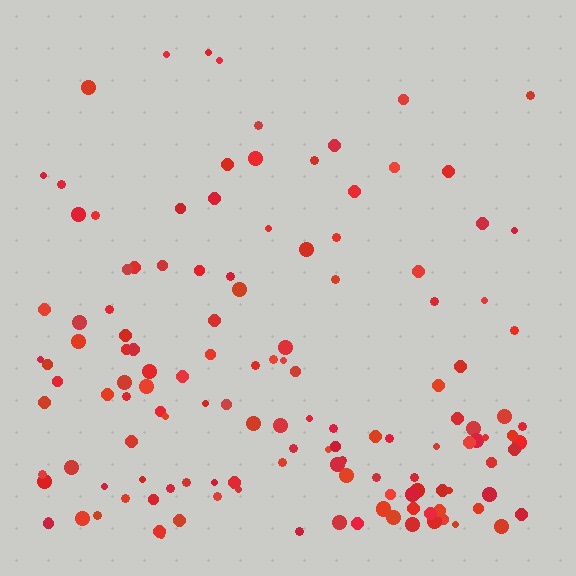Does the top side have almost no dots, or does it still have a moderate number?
Still a moderate number, just noticeably fewer than the bottom.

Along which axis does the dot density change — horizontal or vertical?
Vertical.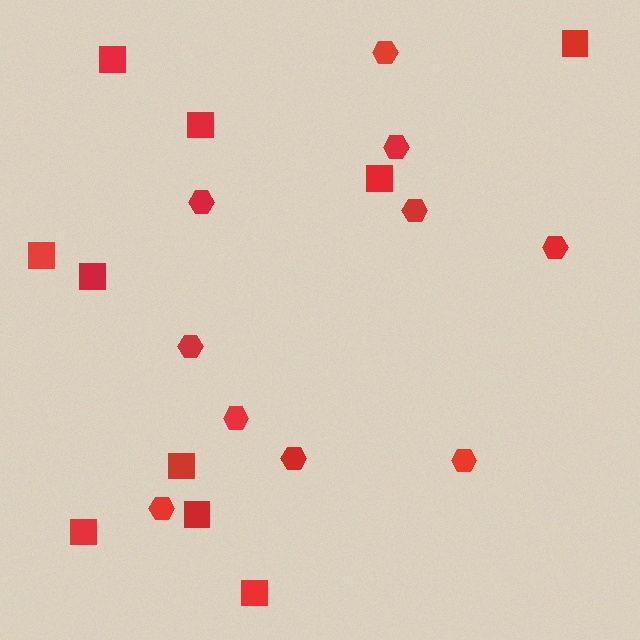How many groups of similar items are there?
There are 2 groups: one group of hexagons (10) and one group of squares (10).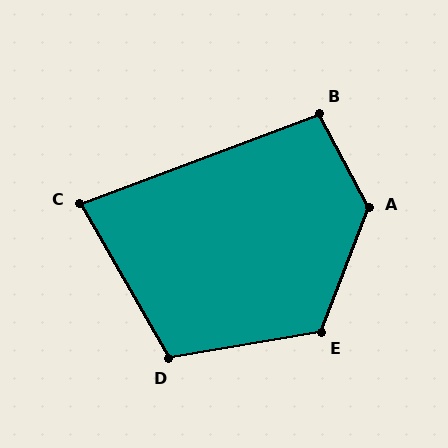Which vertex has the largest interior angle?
A, at approximately 131 degrees.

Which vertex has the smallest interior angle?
C, at approximately 81 degrees.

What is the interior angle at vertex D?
Approximately 110 degrees (obtuse).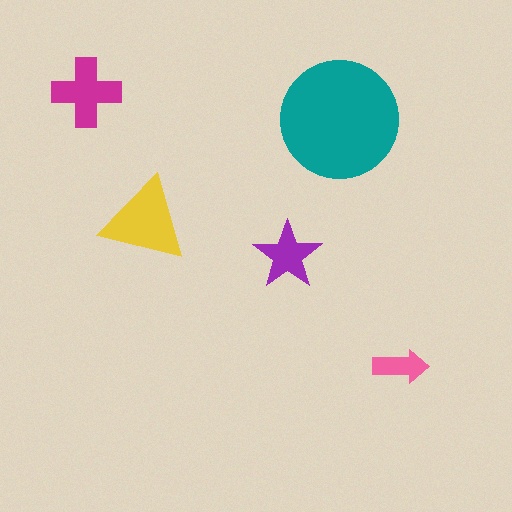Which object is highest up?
The magenta cross is topmost.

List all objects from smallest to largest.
The pink arrow, the purple star, the magenta cross, the yellow triangle, the teal circle.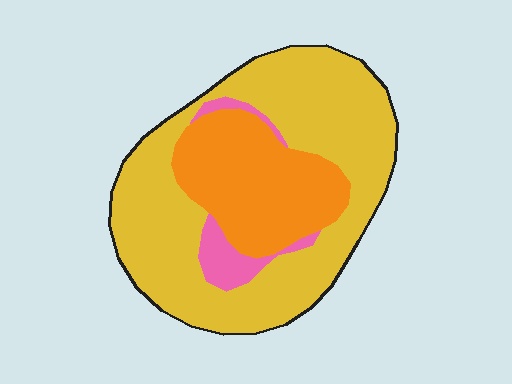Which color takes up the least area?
Pink, at roughly 5%.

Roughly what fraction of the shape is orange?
Orange covers 28% of the shape.